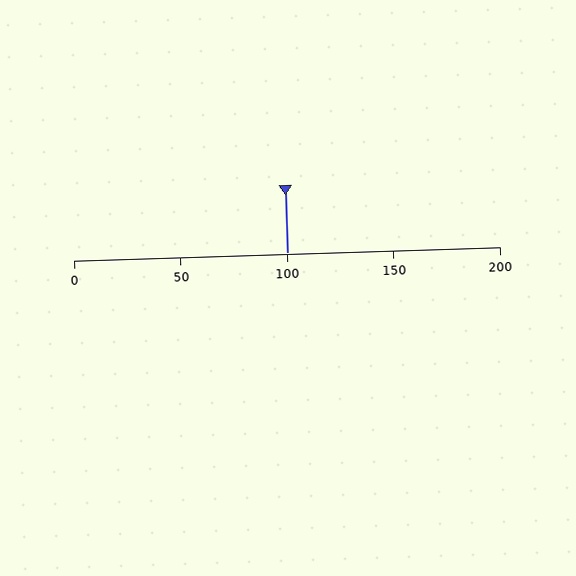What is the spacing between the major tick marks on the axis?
The major ticks are spaced 50 apart.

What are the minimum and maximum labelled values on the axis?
The axis runs from 0 to 200.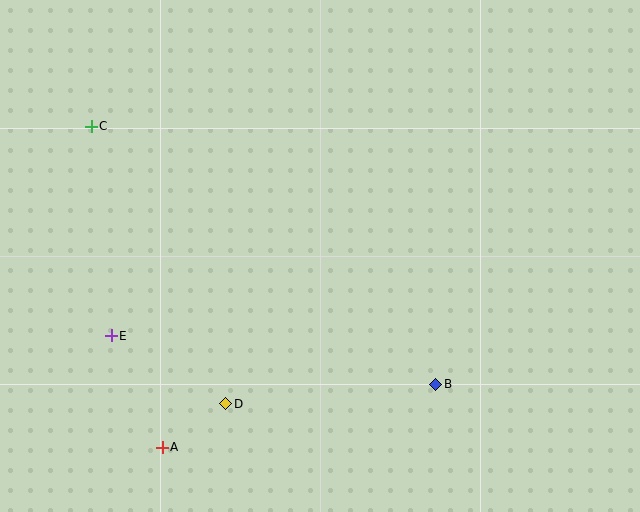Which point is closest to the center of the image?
Point B at (436, 384) is closest to the center.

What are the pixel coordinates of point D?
Point D is at (226, 404).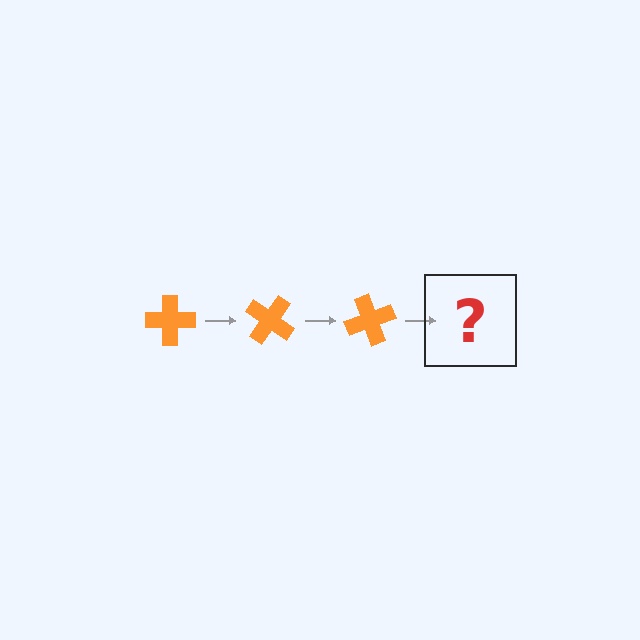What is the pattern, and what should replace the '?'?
The pattern is that the cross rotates 35 degrees each step. The '?' should be an orange cross rotated 105 degrees.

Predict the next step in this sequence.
The next step is an orange cross rotated 105 degrees.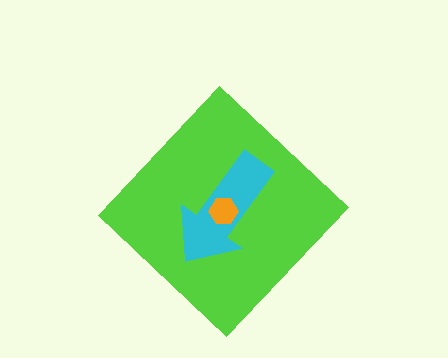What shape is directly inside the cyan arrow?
The orange hexagon.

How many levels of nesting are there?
3.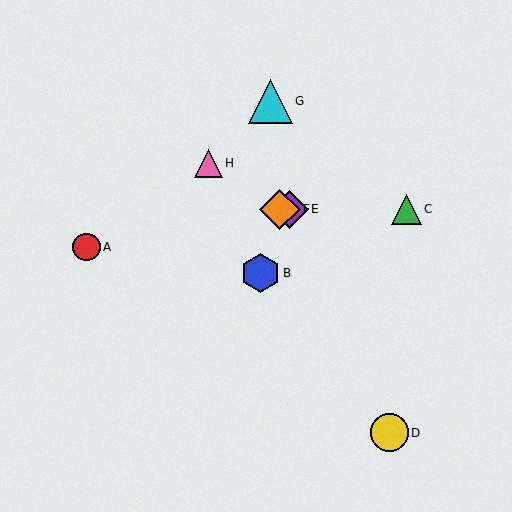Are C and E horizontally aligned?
Yes, both are at y≈209.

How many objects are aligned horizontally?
3 objects (C, E, F) are aligned horizontally.